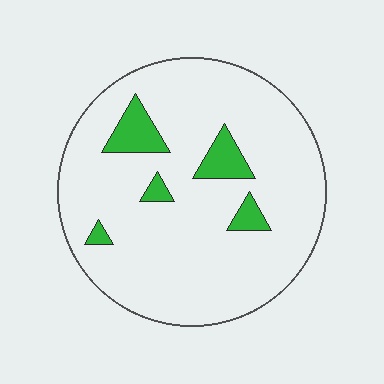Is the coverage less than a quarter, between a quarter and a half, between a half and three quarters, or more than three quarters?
Less than a quarter.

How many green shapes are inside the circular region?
5.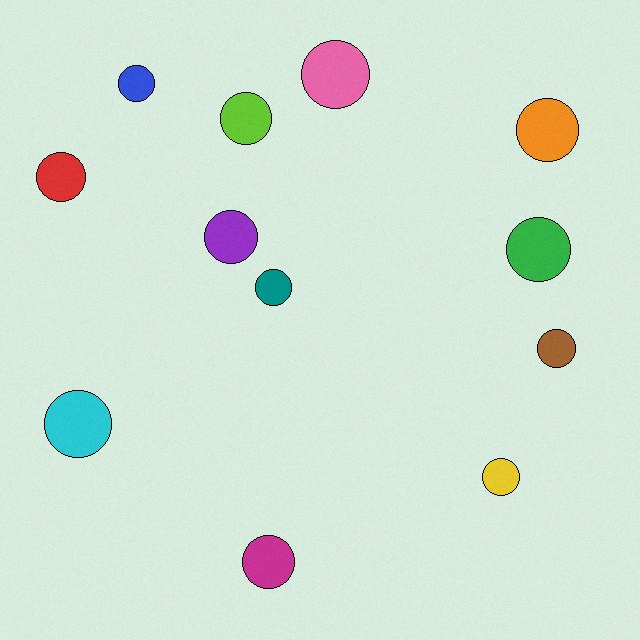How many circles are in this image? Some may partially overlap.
There are 12 circles.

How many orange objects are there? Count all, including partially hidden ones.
There is 1 orange object.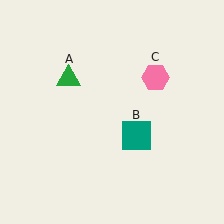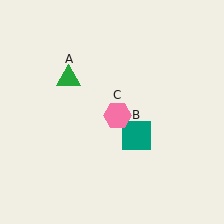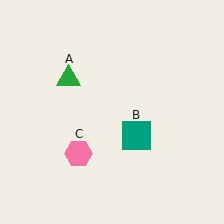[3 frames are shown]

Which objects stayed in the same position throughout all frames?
Green triangle (object A) and teal square (object B) remained stationary.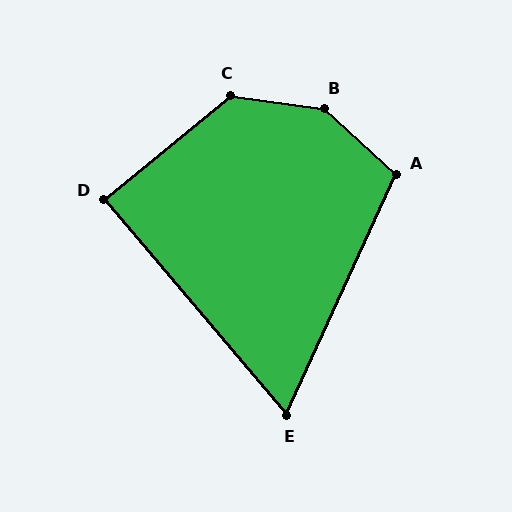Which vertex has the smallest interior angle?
E, at approximately 65 degrees.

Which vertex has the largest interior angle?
B, at approximately 146 degrees.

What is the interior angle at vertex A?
Approximately 108 degrees (obtuse).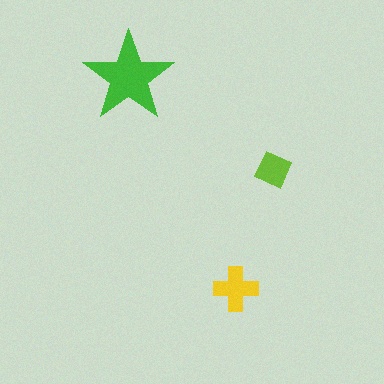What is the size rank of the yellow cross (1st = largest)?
2nd.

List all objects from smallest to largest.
The lime diamond, the yellow cross, the green star.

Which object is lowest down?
The yellow cross is bottommost.